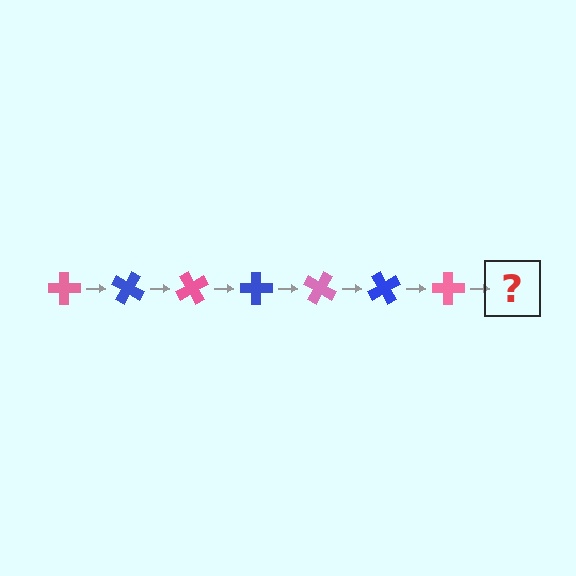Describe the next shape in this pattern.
It should be a blue cross, rotated 210 degrees from the start.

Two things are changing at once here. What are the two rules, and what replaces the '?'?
The two rules are that it rotates 30 degrees each step and the color cycles through pink and blue. The '?' should be a blue cross, rotated 210 degrees from the start.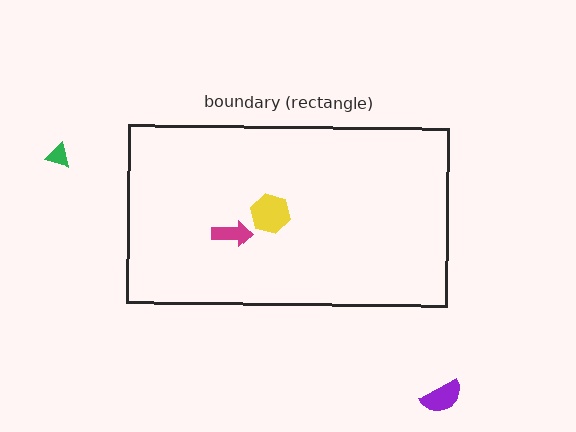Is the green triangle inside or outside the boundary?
Outside.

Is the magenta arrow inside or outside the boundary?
Inside.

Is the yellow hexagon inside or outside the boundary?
Inside.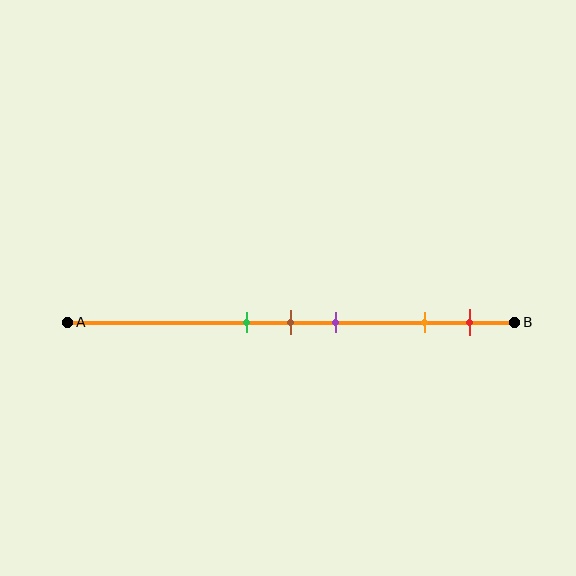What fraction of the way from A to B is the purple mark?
The purple mark is approximately 60% (0.6) of the way from A to B.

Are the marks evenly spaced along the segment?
No, the marks are not evenly spaced.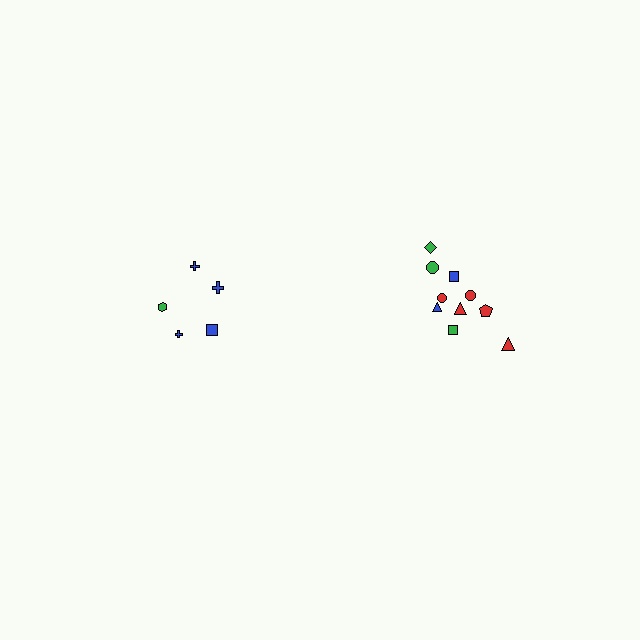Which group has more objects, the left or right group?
The right group.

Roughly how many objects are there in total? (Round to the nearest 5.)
Roughly 15 objects in total.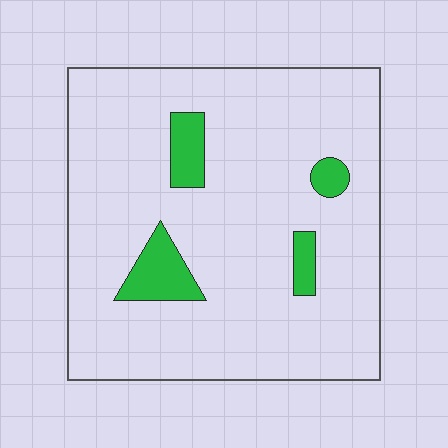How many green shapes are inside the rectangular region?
4.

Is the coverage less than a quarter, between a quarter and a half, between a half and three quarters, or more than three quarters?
Less than a quarter.